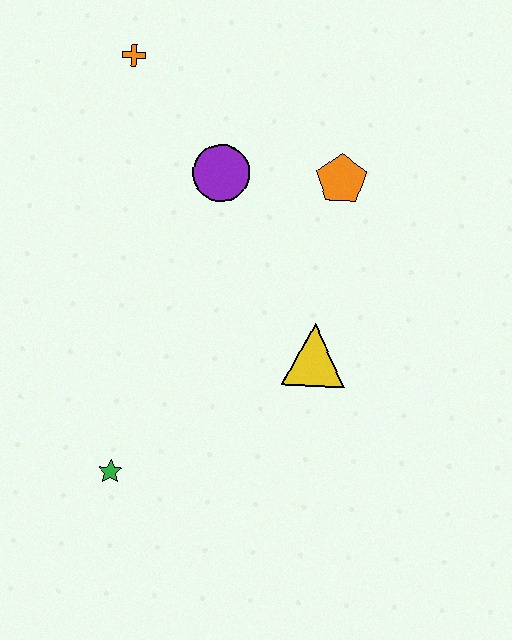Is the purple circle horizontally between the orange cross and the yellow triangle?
Yes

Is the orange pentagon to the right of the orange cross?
Yes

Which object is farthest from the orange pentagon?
The green star is farthest from the orange pentagon.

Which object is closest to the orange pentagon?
The purple circle is closest to the orange pentagon.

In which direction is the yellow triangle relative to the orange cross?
The yellow triangle is below the orange cross.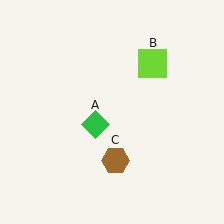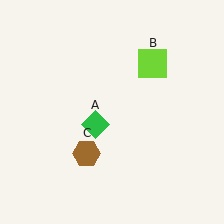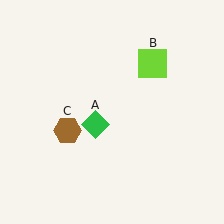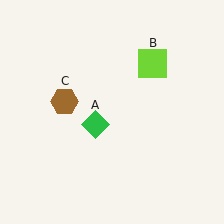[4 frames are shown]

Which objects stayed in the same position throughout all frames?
Green diamond (object A) and lime square (object B) remained stationary.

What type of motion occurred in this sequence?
The brown hexagon (object C) rotated clockwise around the center of the scene.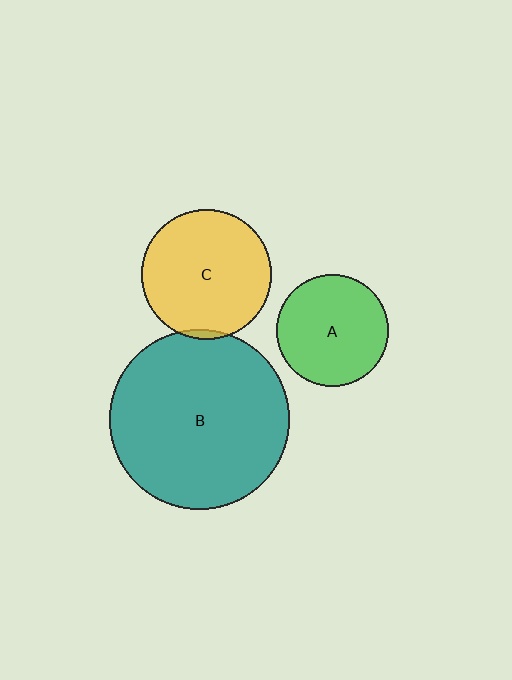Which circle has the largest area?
Circle B (teal).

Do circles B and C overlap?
Yes.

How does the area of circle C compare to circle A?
Approximately 1.3 times.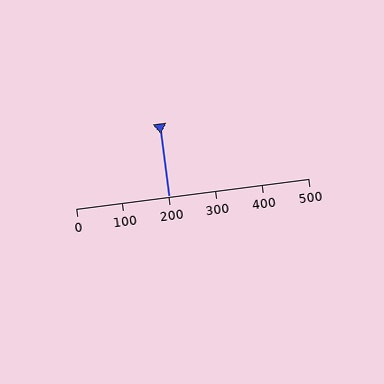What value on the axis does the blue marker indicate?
The marker indicates approximately 200.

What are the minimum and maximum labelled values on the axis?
The axis runs from 0 to 500.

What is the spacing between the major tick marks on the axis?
The major ticks are spaced 100 apart.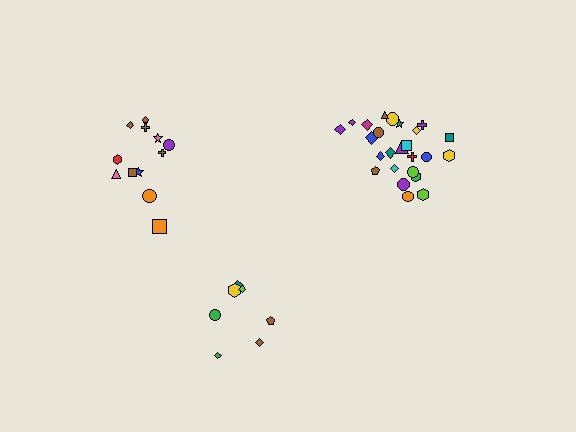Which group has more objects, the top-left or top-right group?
The top-right group.